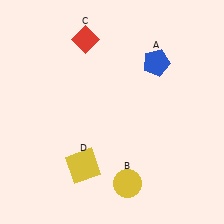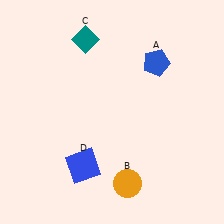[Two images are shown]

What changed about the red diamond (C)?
In Image 1, C is red. In Image 2, it changed to teal.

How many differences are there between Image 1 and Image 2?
There are 3 differences between the two images.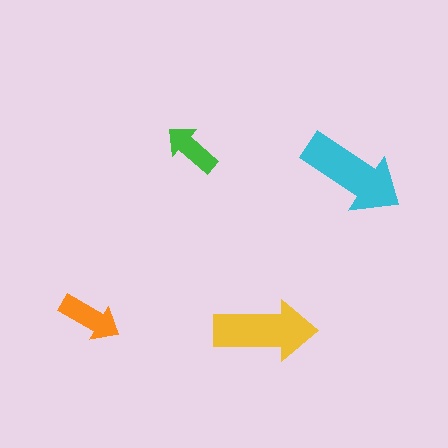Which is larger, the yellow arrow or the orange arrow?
The yellow one.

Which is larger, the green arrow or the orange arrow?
The orange one.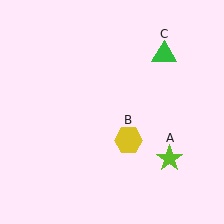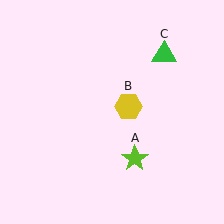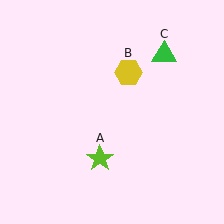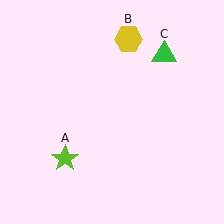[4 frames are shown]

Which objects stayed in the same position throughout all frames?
Green triangle (object C) remained stationary.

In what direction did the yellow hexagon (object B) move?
The yellow hexagon (object B) moved up.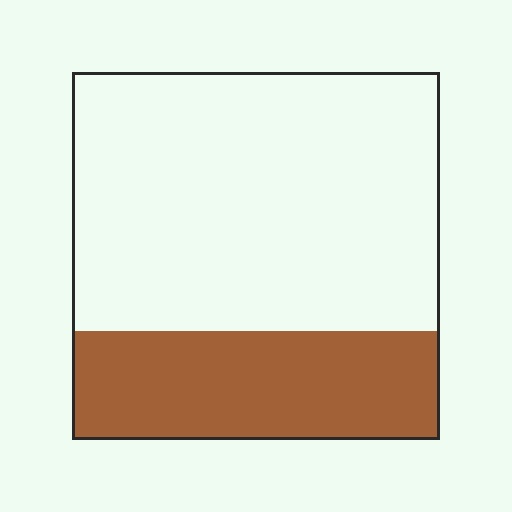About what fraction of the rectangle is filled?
About one third (1/3).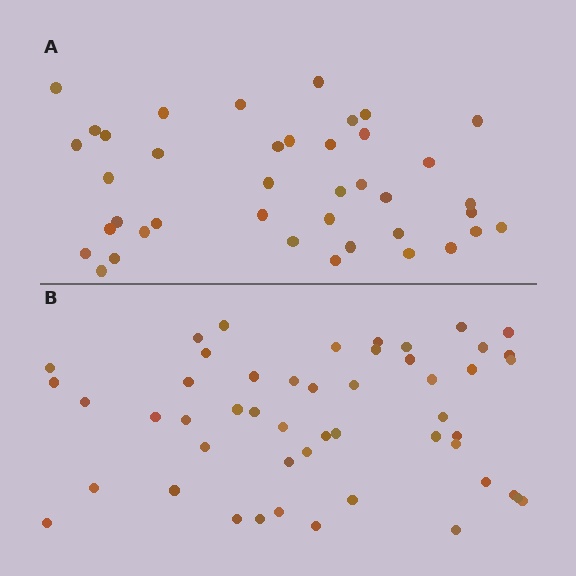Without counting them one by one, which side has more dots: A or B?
Region B (the bottom region) has more dots.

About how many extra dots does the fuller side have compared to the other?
Region B has roughly 10 or so more dots than region A.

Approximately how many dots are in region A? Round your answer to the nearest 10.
About 40 dots.